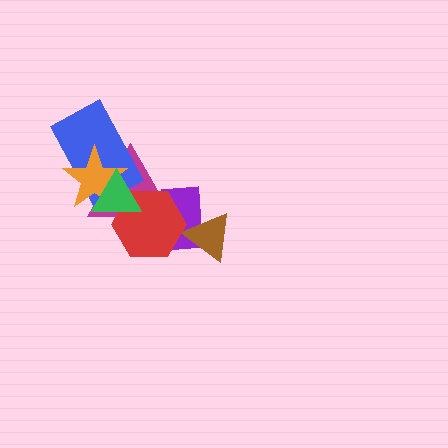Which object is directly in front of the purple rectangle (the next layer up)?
The brown triangle is directly in front of the purple rectangle.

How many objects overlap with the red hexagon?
3 objects overlap with the red hexagon.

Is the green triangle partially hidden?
No, no other shape covers it.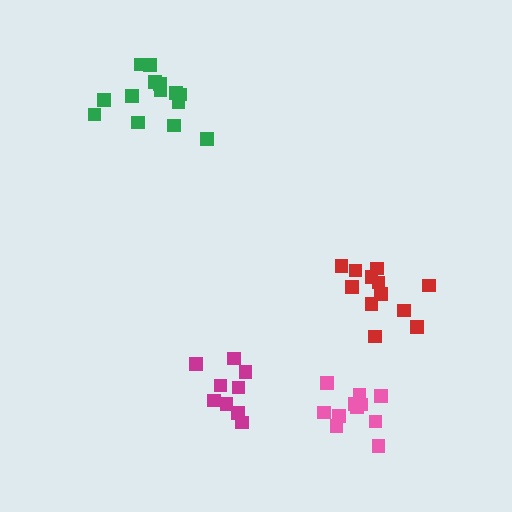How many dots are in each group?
Group 1: 11 dots, Group 2: 12 dots, Group 3: 14 dots, Group 4: 9 dots (46 total).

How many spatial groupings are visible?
There are 4 spatial groupings.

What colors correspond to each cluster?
The clusters are colored: pink, red, green, magenta.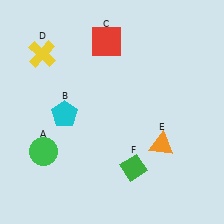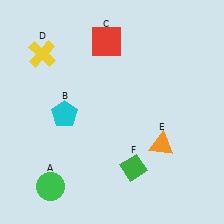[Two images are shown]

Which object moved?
The green circle (A) moved down.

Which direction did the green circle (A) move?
The green circle (A) moved down.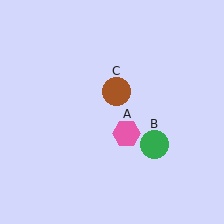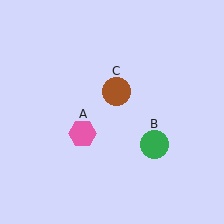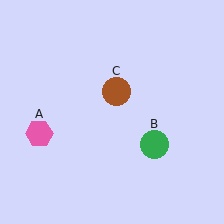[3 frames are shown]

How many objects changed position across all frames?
1 object changed position: pink hexagon (object A).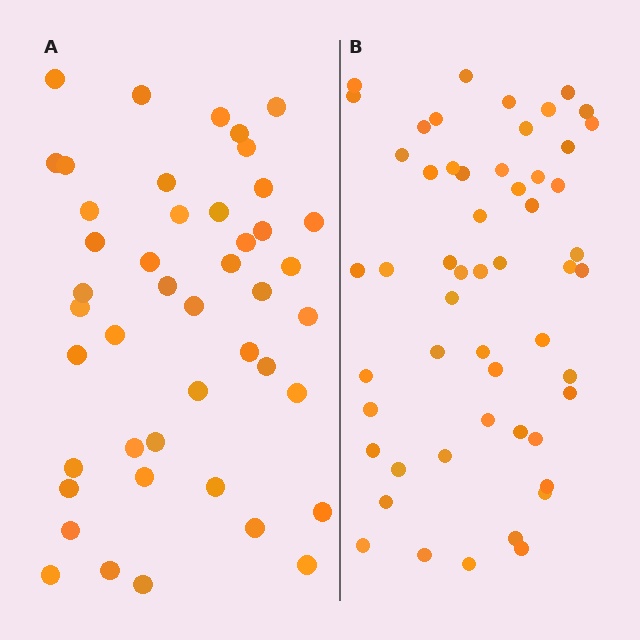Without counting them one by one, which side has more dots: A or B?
Region B (the right region) has more dots.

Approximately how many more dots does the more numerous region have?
Region B has roughly 8 or so more dots than region A.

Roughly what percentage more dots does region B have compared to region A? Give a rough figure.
About 20% more.